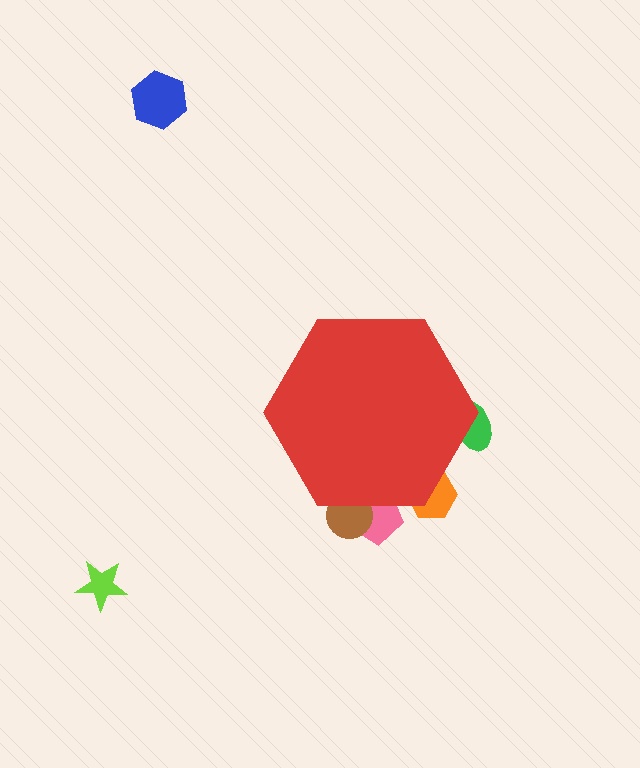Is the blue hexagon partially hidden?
No, the blue hexagon is fully visible.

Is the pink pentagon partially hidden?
Yes, the pink pentagon is partially hidden behind the red hexagon.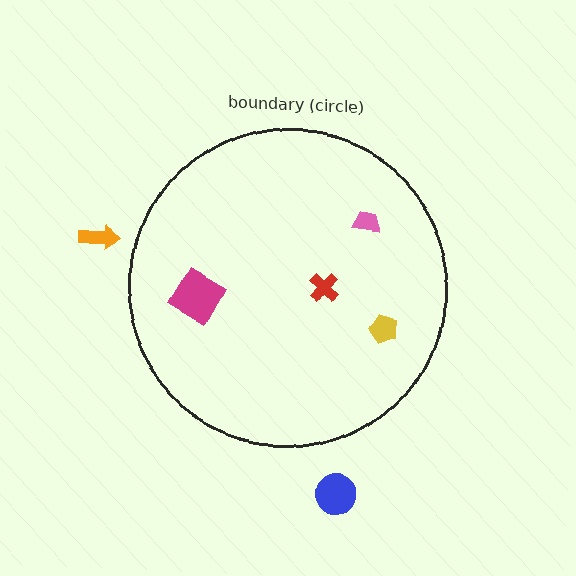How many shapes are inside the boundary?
4 inside, 2 outside.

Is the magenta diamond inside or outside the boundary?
Inside.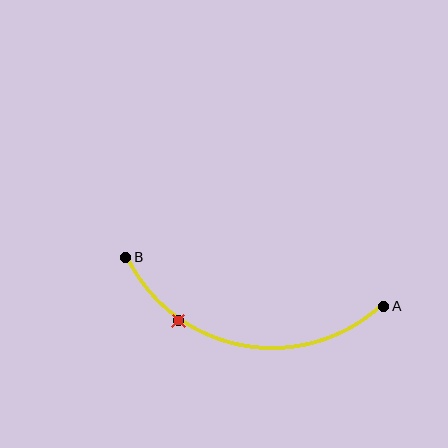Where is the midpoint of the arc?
The arc midpoint is the point on the curve farthest from the straight line joining A and B. It sits below that line.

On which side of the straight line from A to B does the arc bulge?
The arc bulges below the straight line connecting A and B.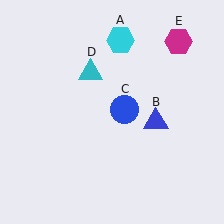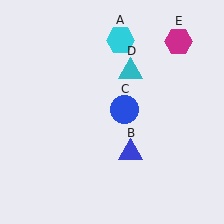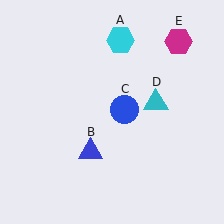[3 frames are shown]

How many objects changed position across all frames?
2 objects changed position: blue triangle (object B), cyan triangle (object D).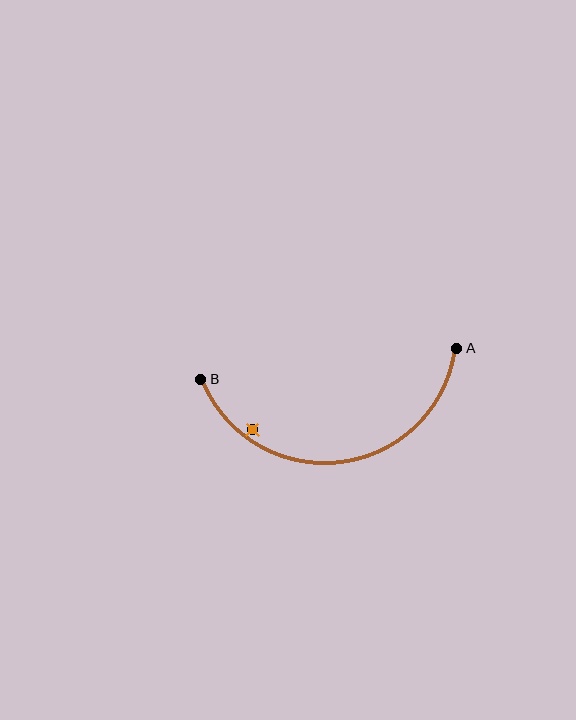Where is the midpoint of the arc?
The arc midpoint is the point on the curve farthest from the straight line joining A and B. It sits below that line.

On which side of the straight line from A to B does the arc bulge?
The arc bulges below the straight line connecting A and B.